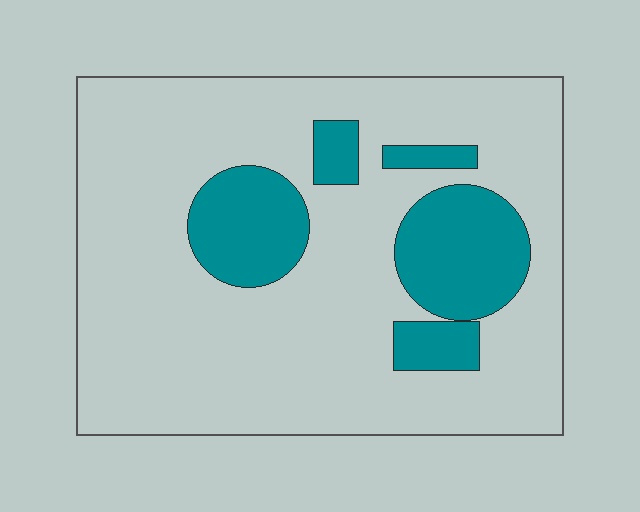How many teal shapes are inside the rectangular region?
5.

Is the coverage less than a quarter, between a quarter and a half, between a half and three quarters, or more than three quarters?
Less than a quarter.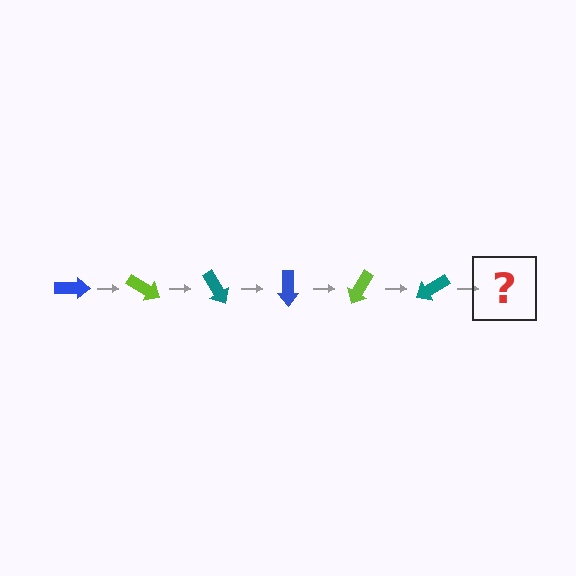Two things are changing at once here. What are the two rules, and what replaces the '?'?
The two rules are that it rotates 30 degrees each step and the color cycles through blue, lime, and teal. The '?' should be a blue arrow, rotated 180 degrees from the start.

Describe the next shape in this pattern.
It should be a blue arrow, rotated 180 degrees from the start.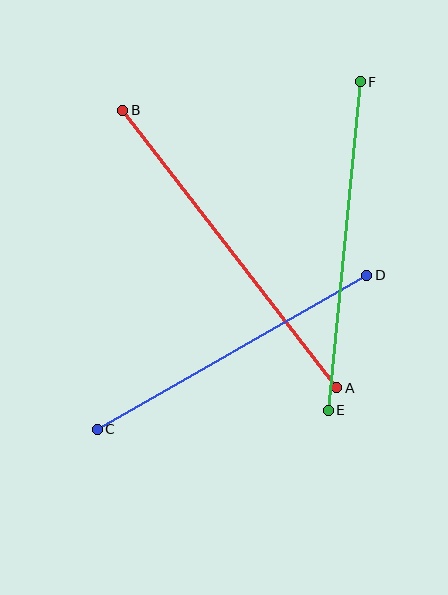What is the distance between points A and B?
The distance is approximately 350 pixels.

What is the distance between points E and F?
The distance is approximately 330 pixels.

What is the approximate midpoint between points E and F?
The midpoint is at approximately (344, 246) pixels.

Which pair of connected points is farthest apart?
Points A and B are farthest apart.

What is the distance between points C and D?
The distance is approximately 310 pixels.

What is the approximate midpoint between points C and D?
The midpoint is at approximately (232, 352) pixels.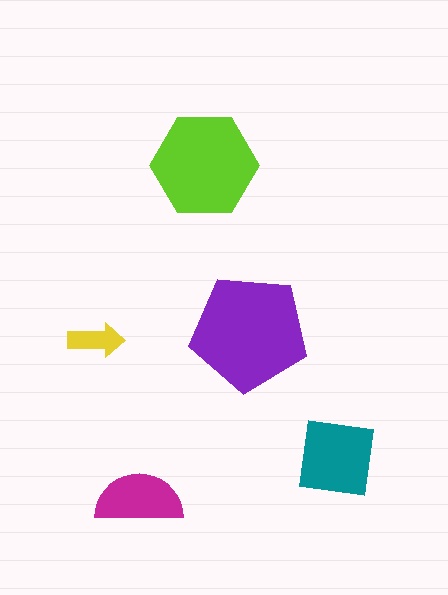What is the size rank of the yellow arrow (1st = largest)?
5th.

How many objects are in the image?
There are 5 objects in the image.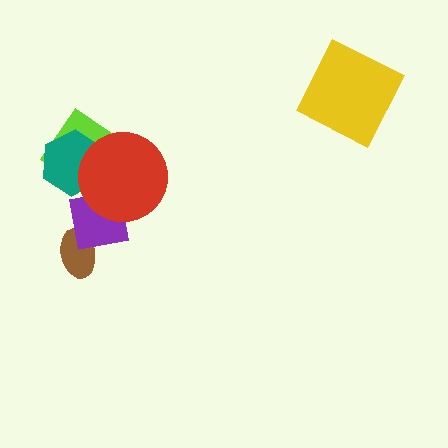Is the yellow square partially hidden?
No, no other shape covers it.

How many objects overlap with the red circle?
3 objects overlap with the red circle.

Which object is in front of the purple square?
The red circle is in front of the purple square.